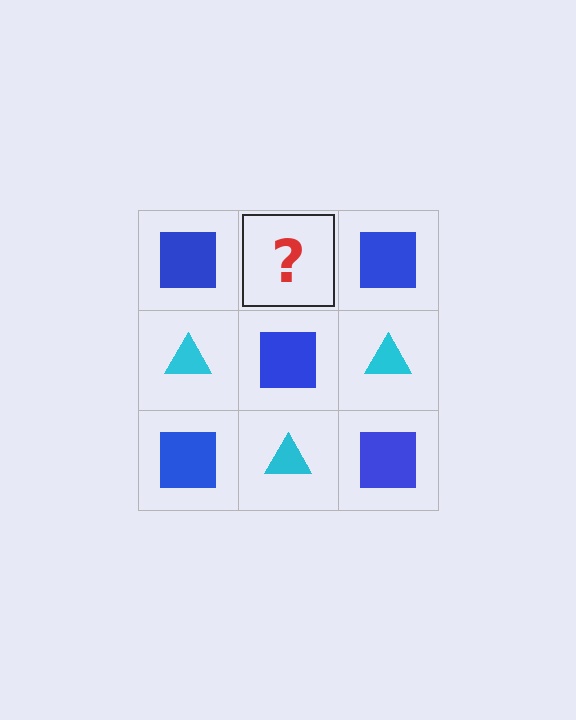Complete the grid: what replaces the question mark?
The question mark should be replaced with a cyan triangle.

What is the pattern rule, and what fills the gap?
The rule is that it alternates blue square and cyan triangle in a checkerboard pattern. The gap should be filled with a cyan triangle.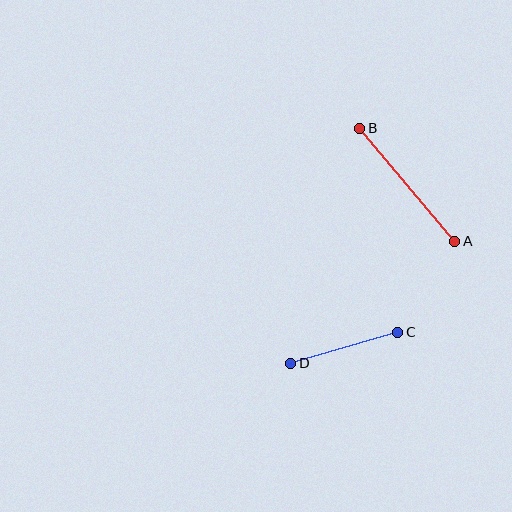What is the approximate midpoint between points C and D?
The midpoint is at approximately (344, 348) pixels.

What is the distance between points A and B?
The distance is approximately 148 pixels.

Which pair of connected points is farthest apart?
Points A and B are farthest apart.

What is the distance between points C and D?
The distance is approximately 111 pixels.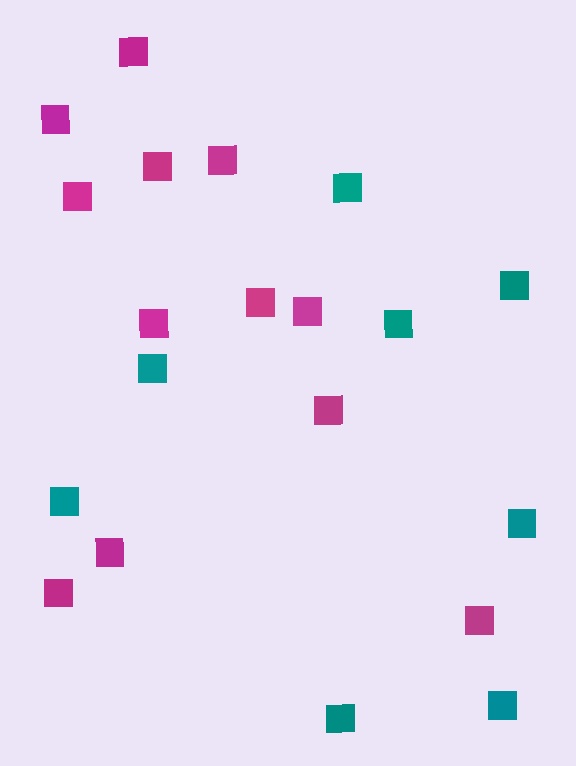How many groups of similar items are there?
There are 2 groups: one group of magenta squares (12) and one group of teal squares (8).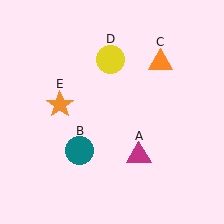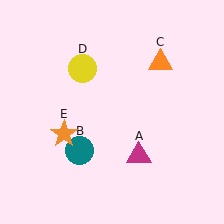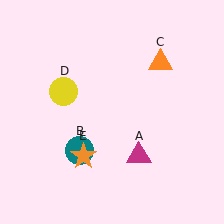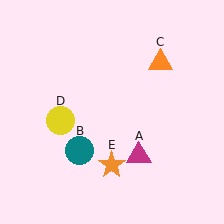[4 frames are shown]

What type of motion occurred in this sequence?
The yellow circle (object D), orange star (object E) rotated counterclockwise around the center of the scene.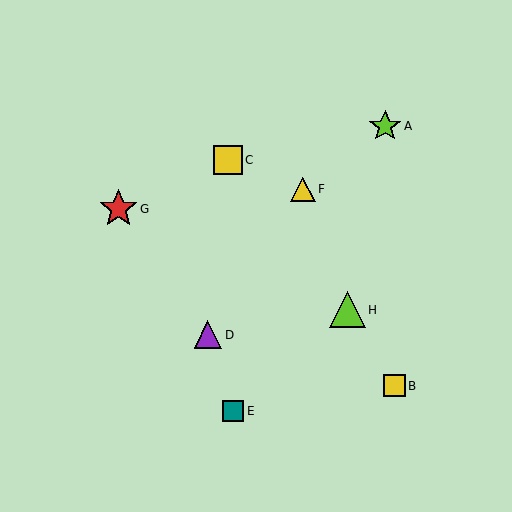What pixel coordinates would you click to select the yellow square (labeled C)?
Click at (228, 160) to select the yellow square C.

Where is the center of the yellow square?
The center of the yellow square is at (394, 386).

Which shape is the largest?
The red star (labeled G) is the largest.